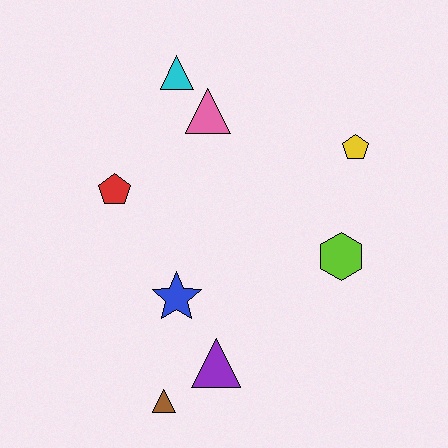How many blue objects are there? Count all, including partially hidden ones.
There is 1 blue object.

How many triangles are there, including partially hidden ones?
There are 4 triangles.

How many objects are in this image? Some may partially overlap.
There are 8 objects.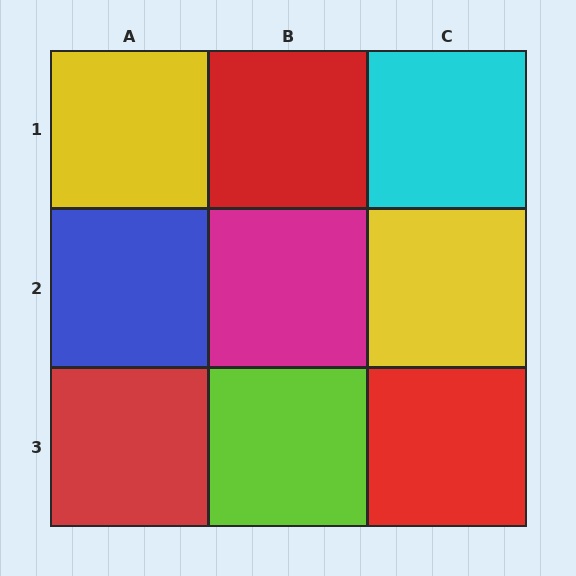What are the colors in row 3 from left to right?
Red, lime, red.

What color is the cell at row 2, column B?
Magenta.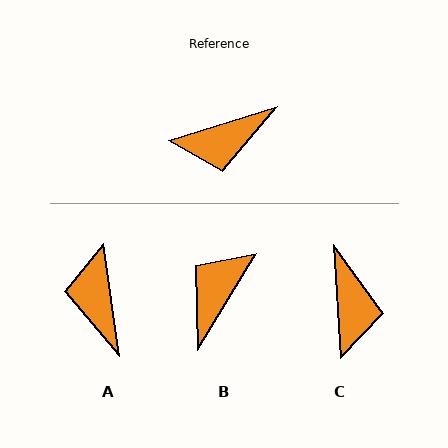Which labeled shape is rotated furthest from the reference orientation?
B, about 139 degrees away.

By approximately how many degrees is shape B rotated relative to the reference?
Approximately 139 degrees clockwise.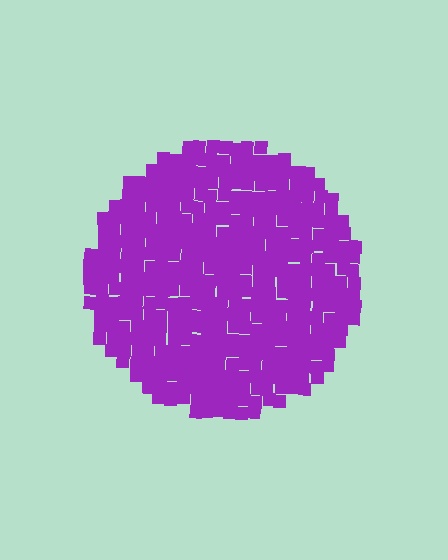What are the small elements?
The small elements are squares.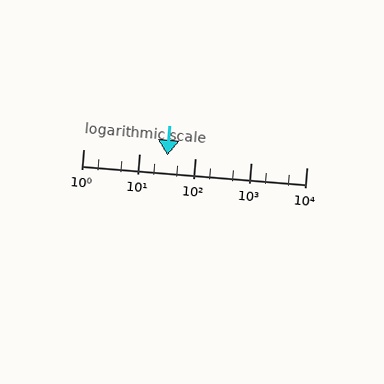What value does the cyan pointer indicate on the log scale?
The pointer indicates approximately 32.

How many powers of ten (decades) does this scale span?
The scale spans 4 decades, from 1 to 10000.